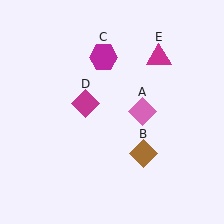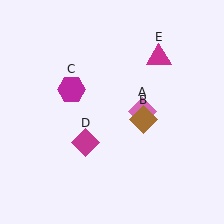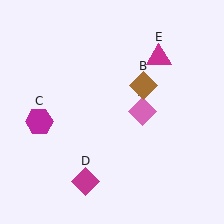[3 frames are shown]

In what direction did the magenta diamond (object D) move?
The magenta diamond (object D) moved down.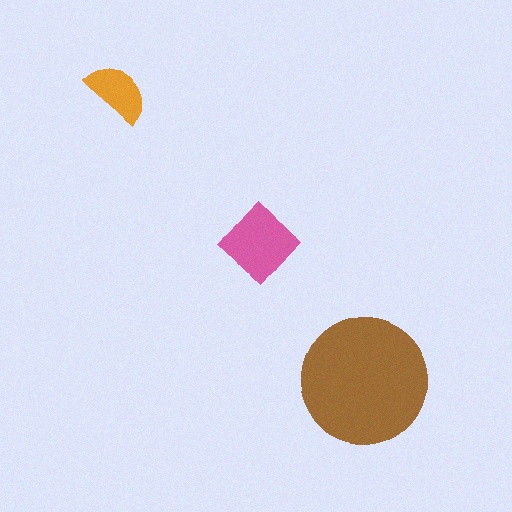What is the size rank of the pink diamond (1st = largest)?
2nd.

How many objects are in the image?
There are 3 objects in the image.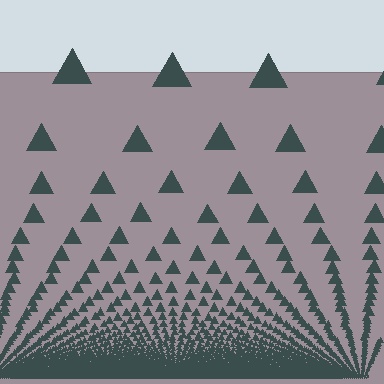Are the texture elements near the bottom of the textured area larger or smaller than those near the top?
Smaller. The gradient is inverted — elements near the bottom are smaller and denser.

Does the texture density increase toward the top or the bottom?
Density increases toward the bottom.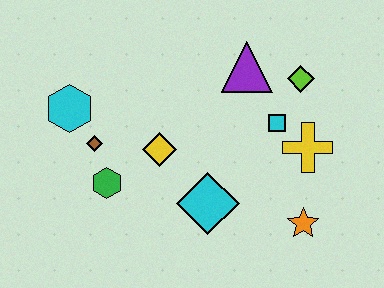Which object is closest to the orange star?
The yellow cross is closest to the orange star.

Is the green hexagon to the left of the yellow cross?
Yes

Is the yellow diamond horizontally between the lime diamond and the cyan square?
No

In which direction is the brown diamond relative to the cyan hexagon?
The brown diamond is below the cyan hexagon.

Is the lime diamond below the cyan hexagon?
No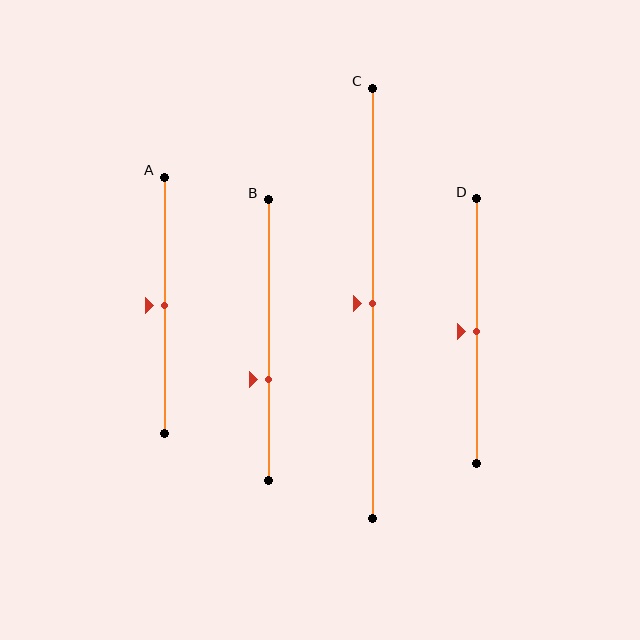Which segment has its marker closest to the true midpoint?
Segment A has its marker closest to the true midpoint.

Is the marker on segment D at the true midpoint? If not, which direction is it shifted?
Yes, the marker on segment D is at the true midpoint.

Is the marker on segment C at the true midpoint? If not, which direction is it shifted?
Yes, the marker on segment C is at the true midpoint.